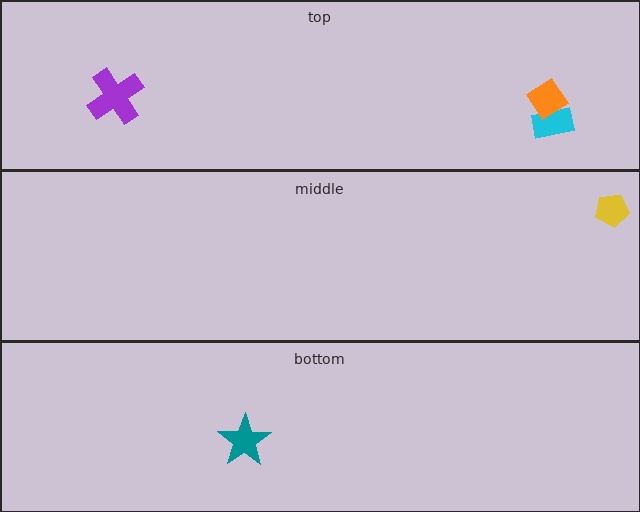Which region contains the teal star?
The bottom region.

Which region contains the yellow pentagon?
The middle region.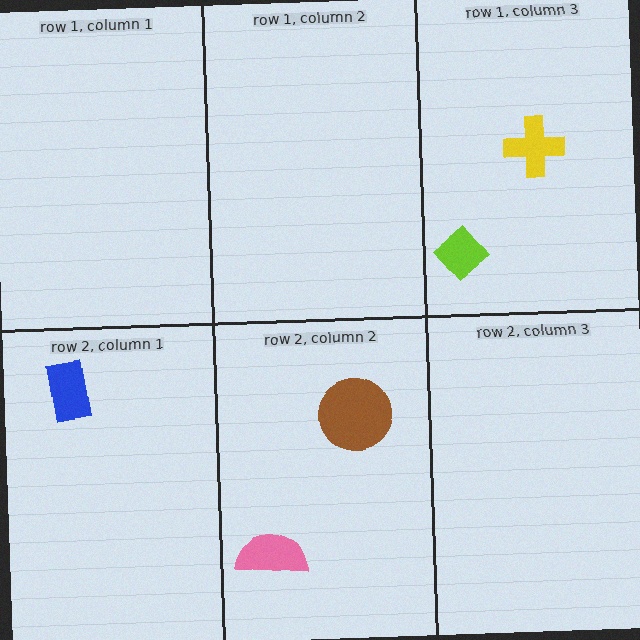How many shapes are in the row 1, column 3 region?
2.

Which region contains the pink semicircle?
The row 2, column 2 region.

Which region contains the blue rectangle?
The row 2, column 1 region.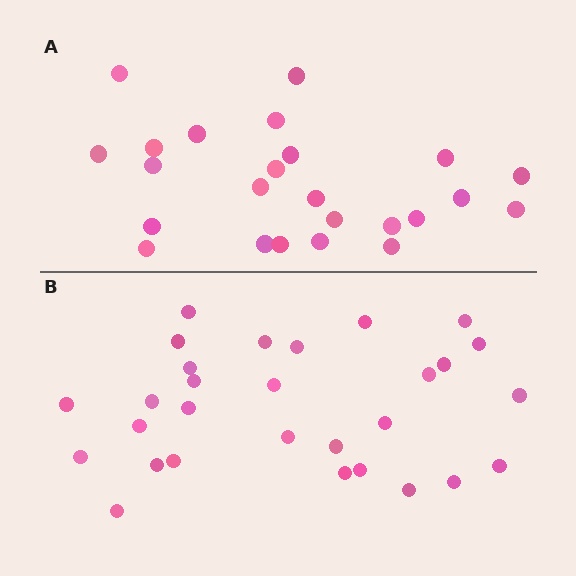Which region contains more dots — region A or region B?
Region B (the bottom region) has more dots.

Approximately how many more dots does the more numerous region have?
Region B has about 5 more dots than region A.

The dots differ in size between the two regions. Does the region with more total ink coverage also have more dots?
No. Region A has more total ink coverage because its dots are larger, but region B actually contains more individual dots. Total area can be misleading — the number of items is what matters here.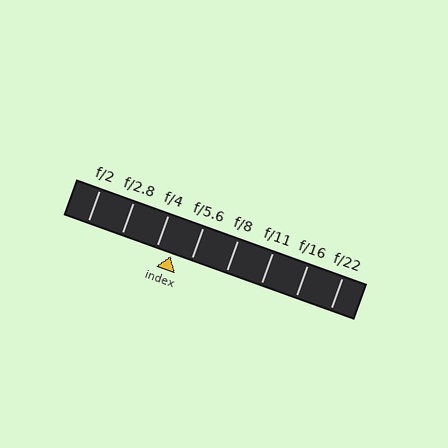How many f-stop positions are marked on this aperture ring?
There are 8 f-stop positions marked.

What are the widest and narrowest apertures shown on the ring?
The widest aperture shown is f/2 and the narrowest is f/22.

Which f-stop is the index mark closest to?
The index mark is closest to f/4.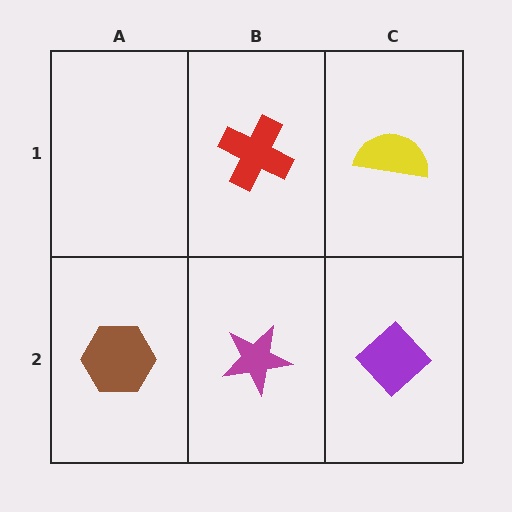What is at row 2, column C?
A purple diamond.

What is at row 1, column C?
A yellow semicircle.